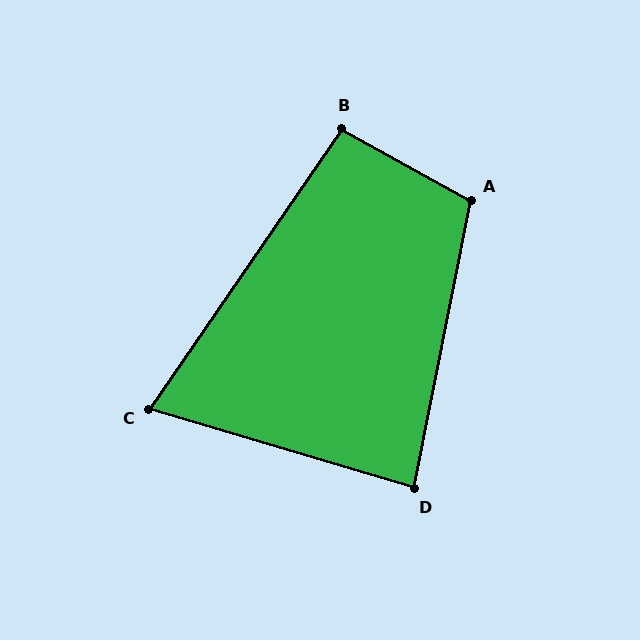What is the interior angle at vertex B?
Approximately 95 degrees (obtuse).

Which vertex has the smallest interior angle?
C, at approximately 72 degrees.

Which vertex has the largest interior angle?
A, at approximately 108 degrees.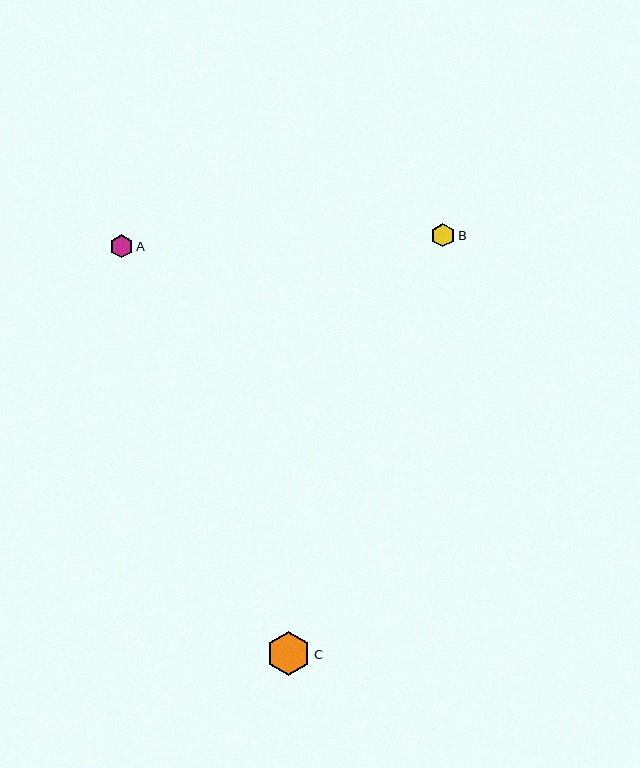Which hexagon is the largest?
Hexagon C is the largest with a size of approximately 44 pixels.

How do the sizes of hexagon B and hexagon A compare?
Hexagon B and hexagon A are approximately the same size.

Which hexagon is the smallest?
Hexagon A is the smallest with a size of approximately 23 pixels.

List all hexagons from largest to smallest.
From largest to smallest: C, B, A.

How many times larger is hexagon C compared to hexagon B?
Hexagon C is approximately 1.9 times the size of hexagon B.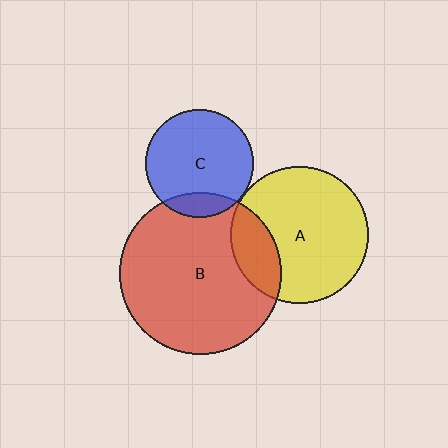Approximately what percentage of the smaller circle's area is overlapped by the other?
Approximately 15%.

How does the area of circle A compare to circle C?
Approximately 1.6 times.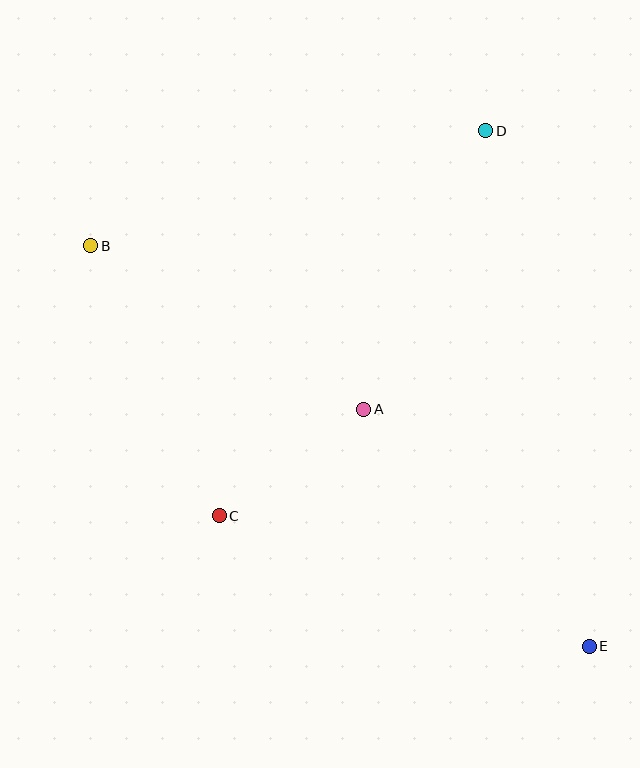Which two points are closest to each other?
Points A and C are closest to each other.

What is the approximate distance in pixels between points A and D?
The distance between A and D is approximately 304 pixels.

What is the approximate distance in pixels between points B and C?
The distance between B and C is approximately 299 pixels.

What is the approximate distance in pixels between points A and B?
The distance between A and B is approximately 318 pixels.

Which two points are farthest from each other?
Points B and E are farthest from each other.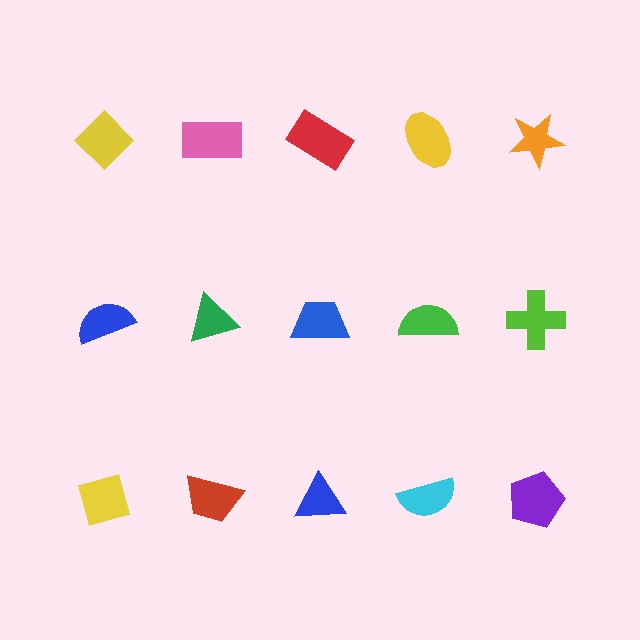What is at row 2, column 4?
A green semicircle.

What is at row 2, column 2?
A green triangle.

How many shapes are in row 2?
5 shapes.